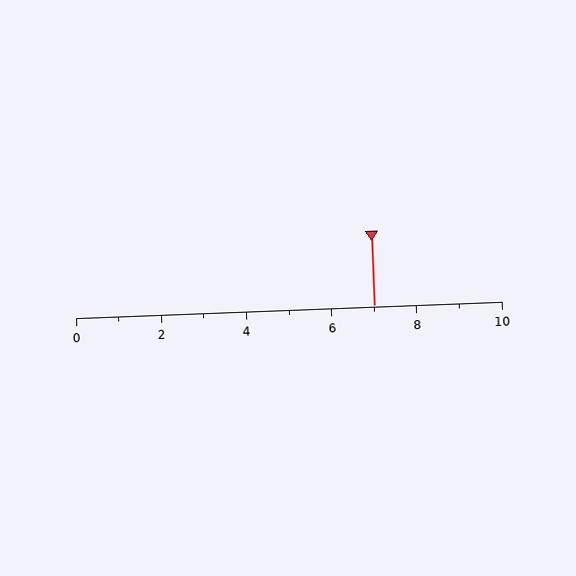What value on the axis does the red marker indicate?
The marker indicates approximately 7.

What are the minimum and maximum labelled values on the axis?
The axis runs from 0 to 10.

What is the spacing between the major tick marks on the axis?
The major ticks are spaced 2 apart.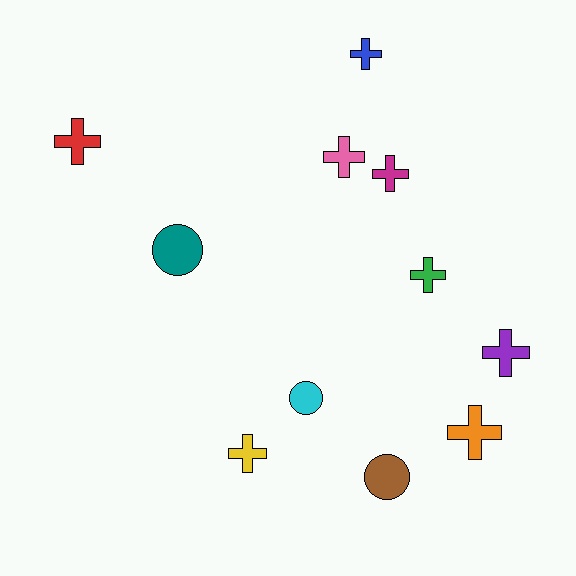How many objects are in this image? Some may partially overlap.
There are 11 objects.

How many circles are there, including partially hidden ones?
There are 3 circles.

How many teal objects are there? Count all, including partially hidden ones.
There is 1 teal object.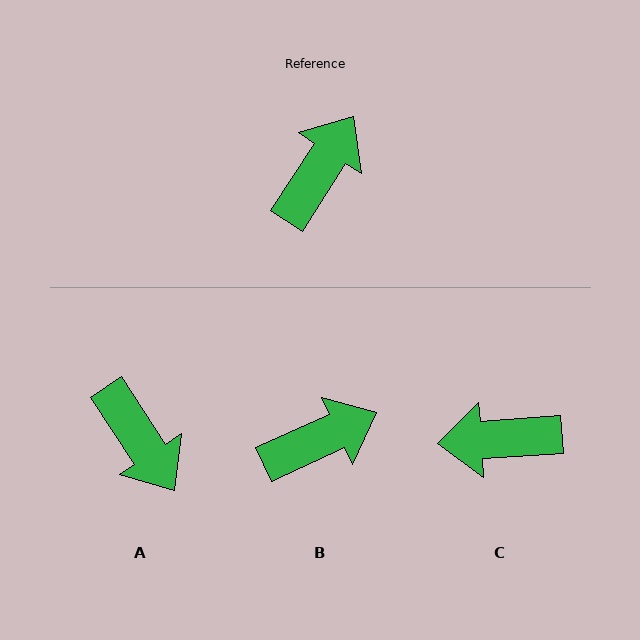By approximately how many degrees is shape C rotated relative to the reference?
Approximately 127 degrees counter-clockwise.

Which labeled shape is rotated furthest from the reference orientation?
C, about 127 degrees away.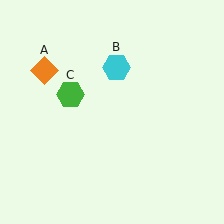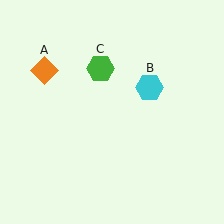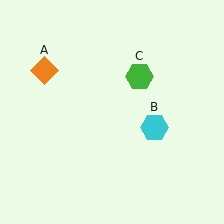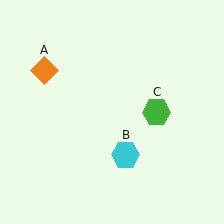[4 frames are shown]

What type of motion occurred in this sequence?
The cyan hexagon (object B), green hexagon (object C) rotated clockwise around the center of the scene.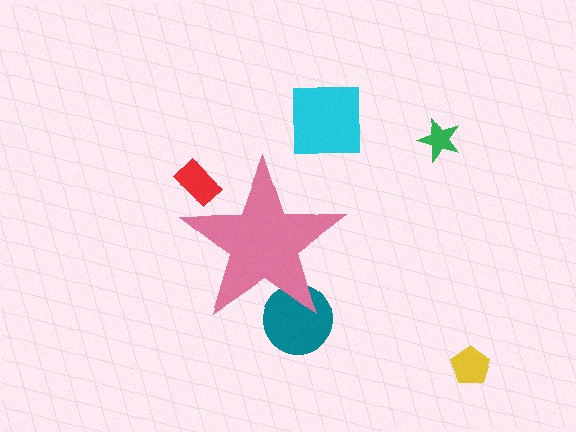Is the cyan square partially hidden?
No, the cyan square is fully visible.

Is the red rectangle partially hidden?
Yes, the red rectangle is partially hidden behind the pink star.